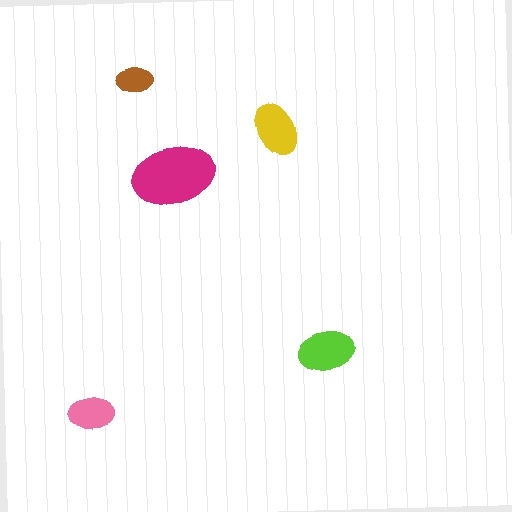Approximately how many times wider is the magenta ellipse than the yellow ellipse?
About 1.5 times wider.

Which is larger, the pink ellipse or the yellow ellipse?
The yellow one.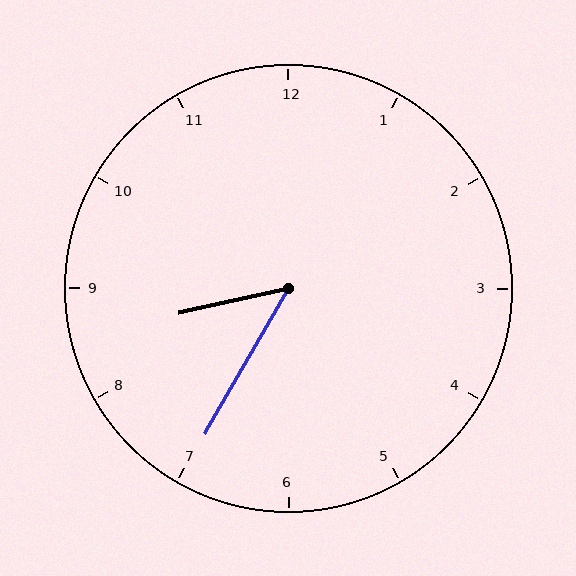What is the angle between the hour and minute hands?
Approximately 48 degrees.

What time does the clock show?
8:35.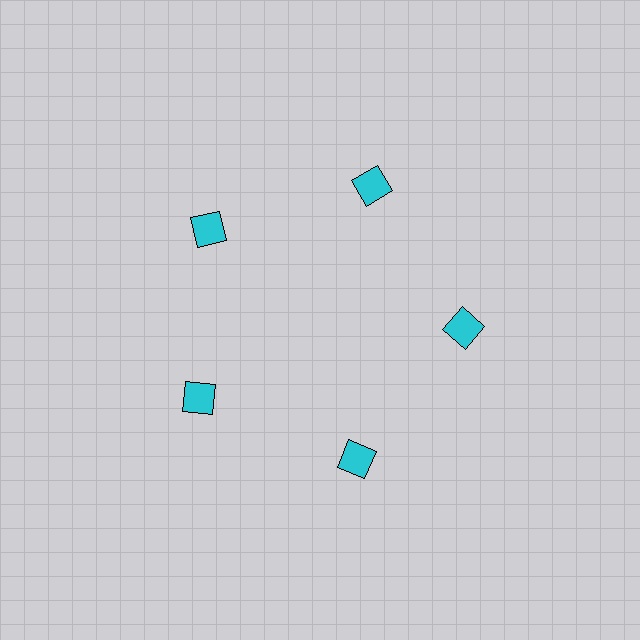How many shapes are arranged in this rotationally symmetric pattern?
There are 5 shapes, arranged in 5 groups of 1.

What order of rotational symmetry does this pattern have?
This pattern has 5-fold rotational symmetry.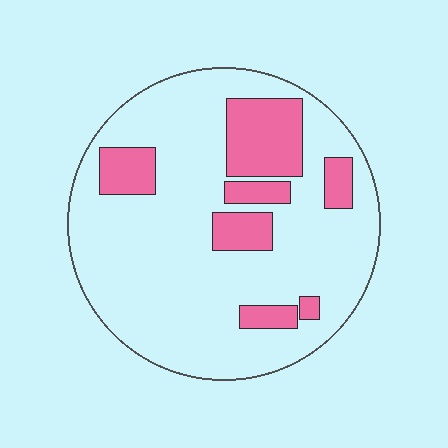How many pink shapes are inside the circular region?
7.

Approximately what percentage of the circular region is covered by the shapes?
Approximately 20%.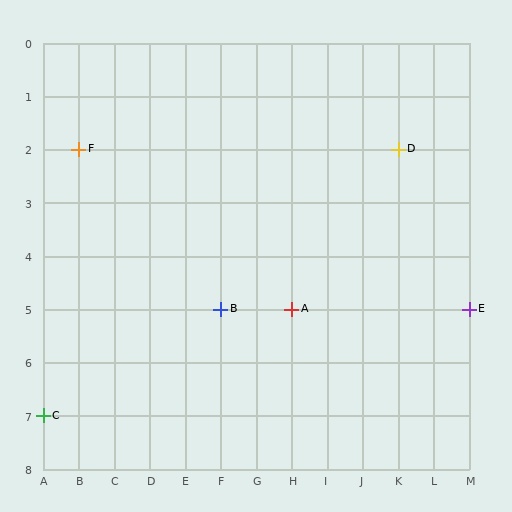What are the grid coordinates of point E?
Point E is at grid coordinates (M, 5).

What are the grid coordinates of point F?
Point F is at grid coordinates (B, 2).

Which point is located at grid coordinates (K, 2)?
Point D is at (K, 2).